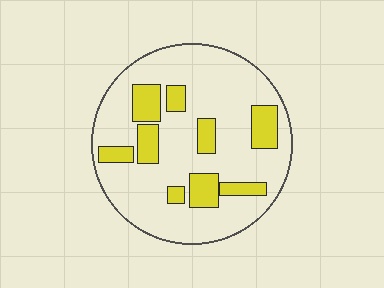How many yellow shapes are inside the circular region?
9.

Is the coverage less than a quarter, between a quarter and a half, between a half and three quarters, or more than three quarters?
Less than a quarter.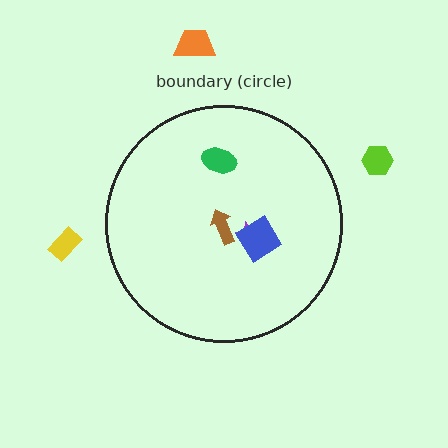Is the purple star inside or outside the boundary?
Inside.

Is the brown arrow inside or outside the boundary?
Inside.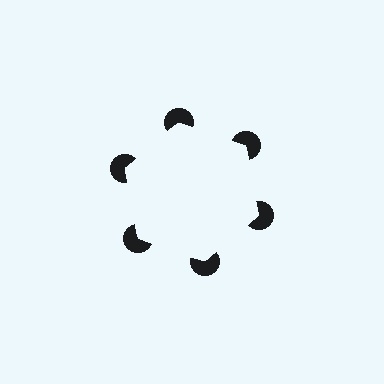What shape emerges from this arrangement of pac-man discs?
An illusory hexagon — its edges are inferred from the aligned wedge cuts in the pac-man discs, not physically drawn.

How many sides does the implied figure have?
6 sides.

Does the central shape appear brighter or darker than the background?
It typically appears slightly brighter than the background, even though no actual brightness change is drawn.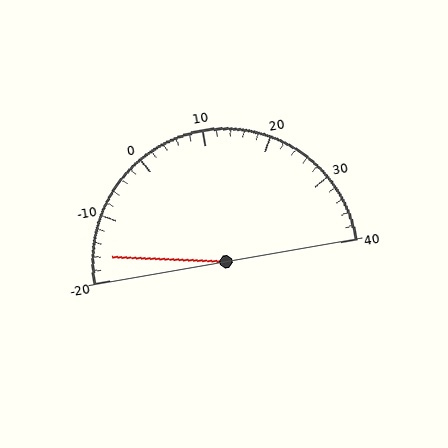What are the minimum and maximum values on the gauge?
The gauge ranges from -20 to 40.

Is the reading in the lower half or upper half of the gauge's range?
The reading is in the lower half of the range (-20 to 40).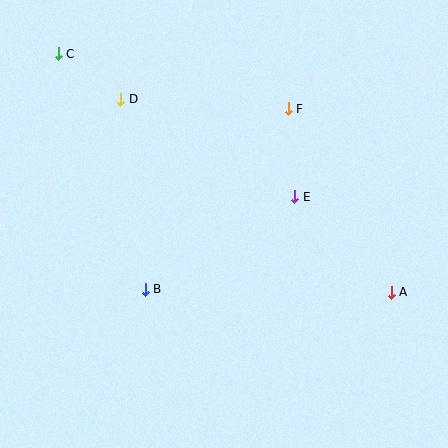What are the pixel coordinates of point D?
Point D is at (121, 99).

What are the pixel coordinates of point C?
Point C is at (58, 54).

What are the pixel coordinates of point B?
Point B is at (145, 289).